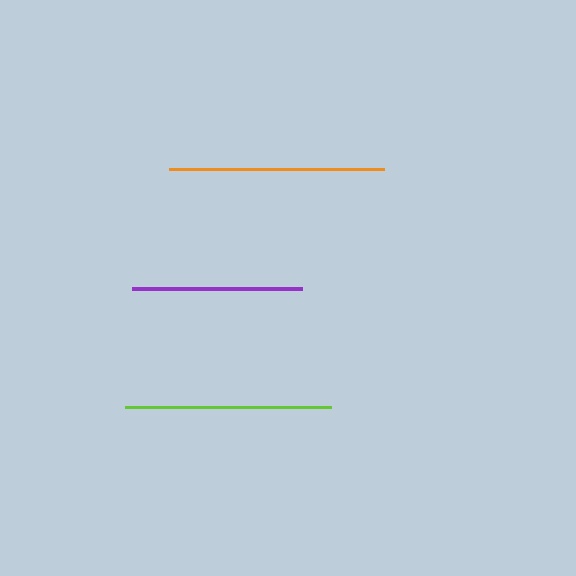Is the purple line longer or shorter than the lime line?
The lime line is longer than the purple line.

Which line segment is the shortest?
The purple line is the shortest at approximately 170 pixels.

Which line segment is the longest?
The orange line is the longest at approximately 215 pixels.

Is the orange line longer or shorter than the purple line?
The orange line is longer than the purple line.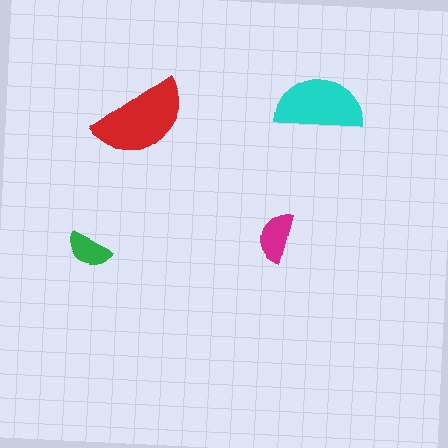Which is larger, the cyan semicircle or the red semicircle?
The red one.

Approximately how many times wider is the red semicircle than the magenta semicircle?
About 2 times wider.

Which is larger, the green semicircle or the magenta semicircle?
The magenta one.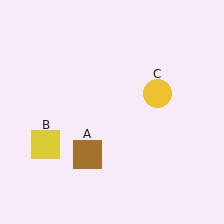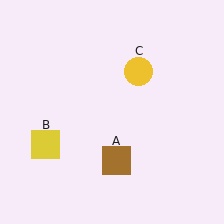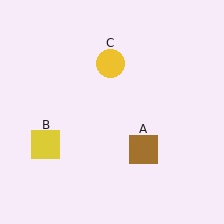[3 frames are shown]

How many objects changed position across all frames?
2 objects changed position: brown square (object A), yellow circle (object C).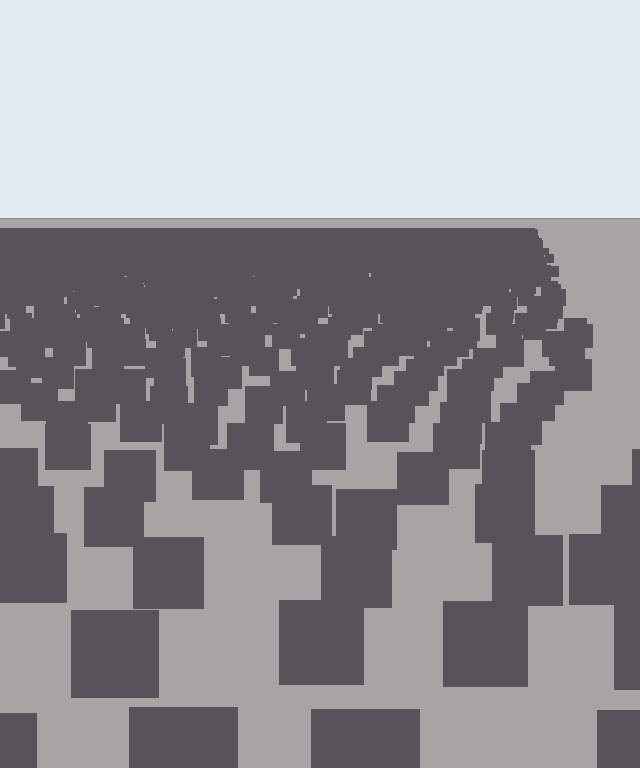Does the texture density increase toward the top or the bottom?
Density increases toward the top.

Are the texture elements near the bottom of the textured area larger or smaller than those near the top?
Larger. Near the bottom, elements are closer to the viewer and appear at a bigger on-screen size.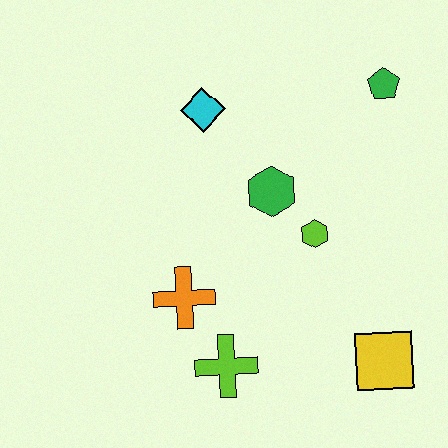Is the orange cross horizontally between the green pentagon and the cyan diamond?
No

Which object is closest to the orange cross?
The lime cross is closest to the orange cross.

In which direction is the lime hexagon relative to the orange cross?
The lime hexagon is to the right of the orange cross.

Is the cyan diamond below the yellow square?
No